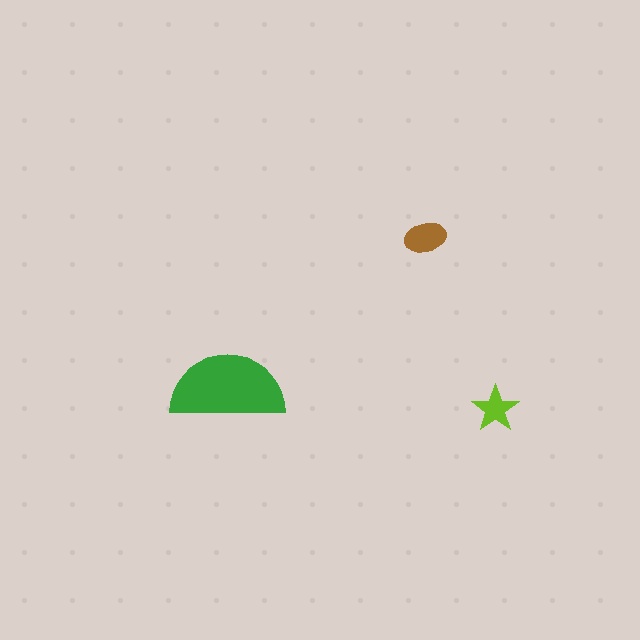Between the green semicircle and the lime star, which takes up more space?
The green semicircle.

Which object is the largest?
The green semicircle.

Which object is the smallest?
The lime star.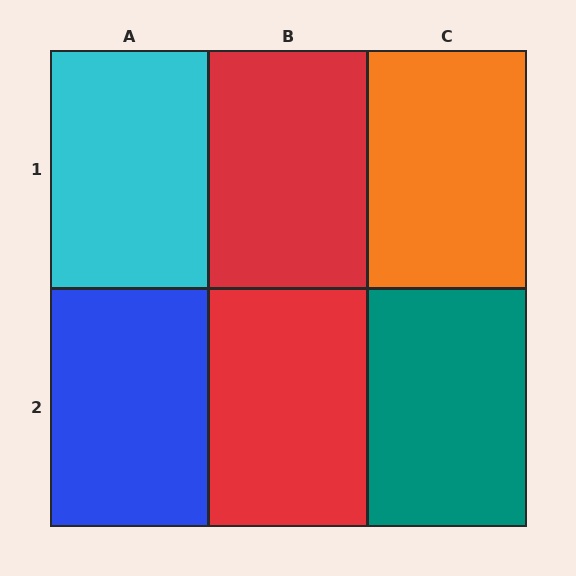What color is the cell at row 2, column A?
Blue.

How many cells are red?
2 cells are red.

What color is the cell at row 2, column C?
Teal.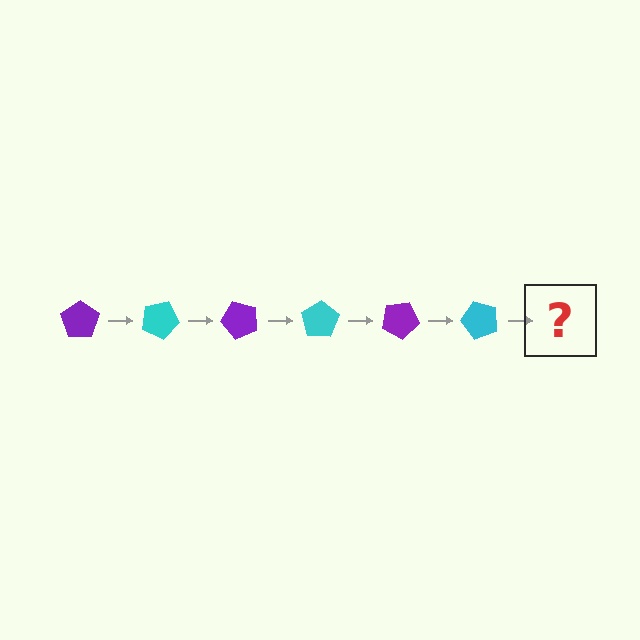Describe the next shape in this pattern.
It should be a purple pentagon, rotated 150 degrees from the start.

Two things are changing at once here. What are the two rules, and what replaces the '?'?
The two rules are that it rotates 25 degrees each step and the color cycles through purple and cyan. The '?' should be a purple pentagon, rotated 150 degrees from the start.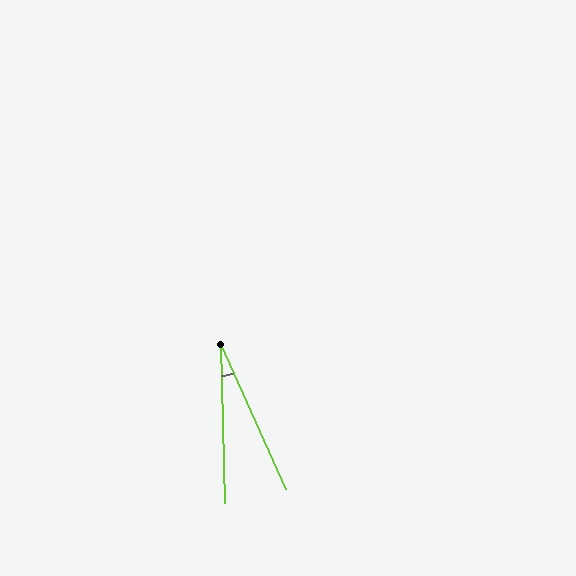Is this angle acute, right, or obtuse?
It is acute.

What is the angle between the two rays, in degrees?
Approximately 23 degrees.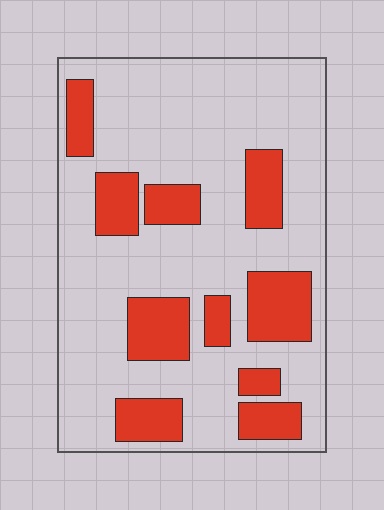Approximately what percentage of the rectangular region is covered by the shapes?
Approximately 25%.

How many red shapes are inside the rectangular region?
10.